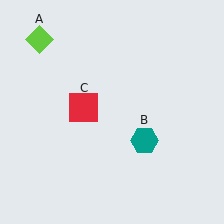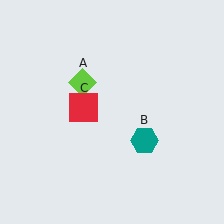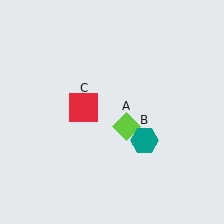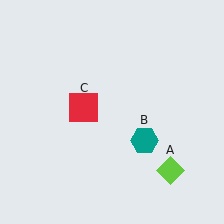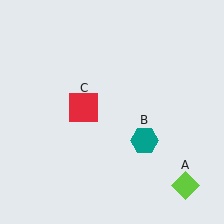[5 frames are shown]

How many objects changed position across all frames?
1 object changed position: lime diamond (object A).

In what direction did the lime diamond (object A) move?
The lime diamond (object A) moved down and to the right.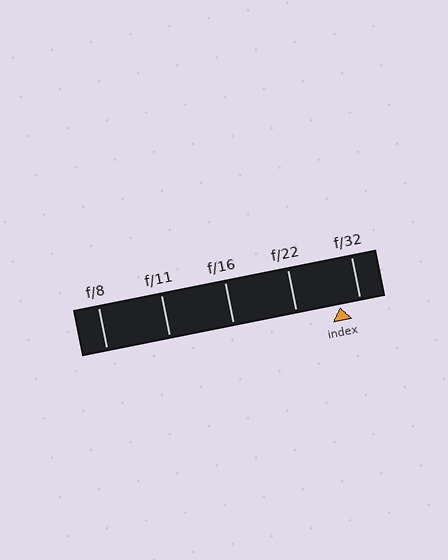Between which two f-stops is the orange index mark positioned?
The index mark is between f/22 and f/32.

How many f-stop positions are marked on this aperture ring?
There are 5 f-stop positions marked.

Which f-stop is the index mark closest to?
The index mark is closest to f/32.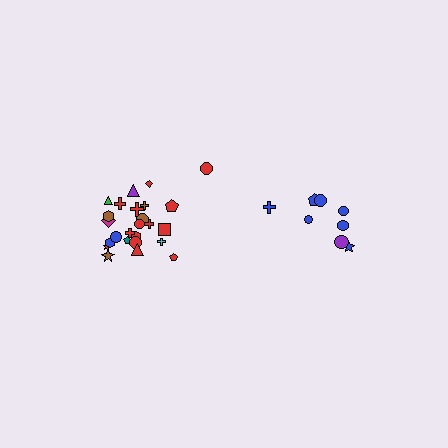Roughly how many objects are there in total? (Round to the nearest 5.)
Roughly 35 objects in total.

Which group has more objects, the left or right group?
The left group.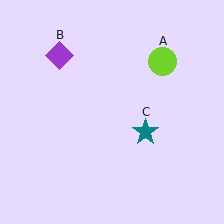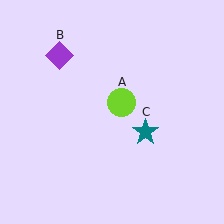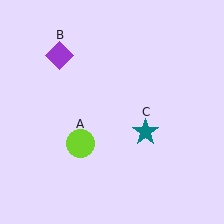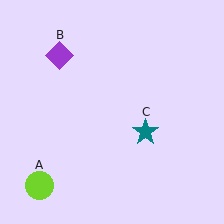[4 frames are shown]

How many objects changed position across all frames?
1 object changed position: lime circle (object A).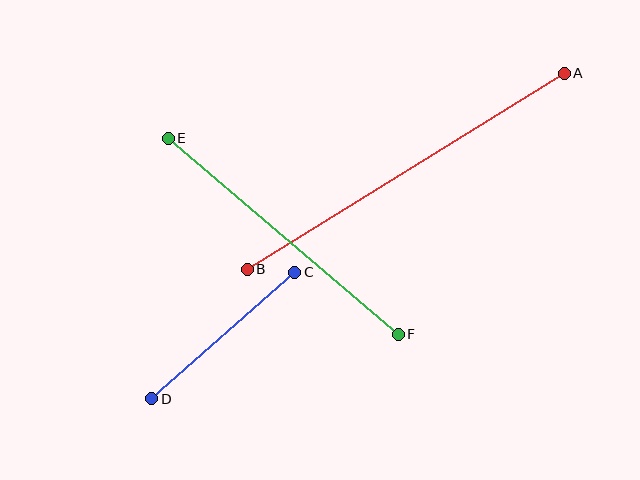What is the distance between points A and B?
The distance is approximately 373 pixels.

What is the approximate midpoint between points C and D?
The midpoint is at approximately (223, 336) pixels.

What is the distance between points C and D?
The distance is approximately 191 pixels.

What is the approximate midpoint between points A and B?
The midpoint is at approximately (406, 171) pixels.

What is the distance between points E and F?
The distance is approximately 302 pixels.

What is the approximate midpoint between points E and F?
The midpoint is at approximately (283, 236) pixels.